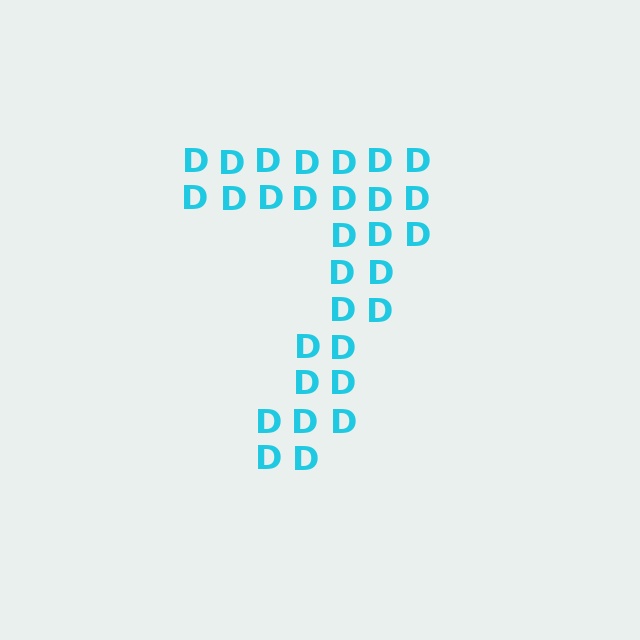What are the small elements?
The small elements are letter D's.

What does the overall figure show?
The overall figure shows the digit 7.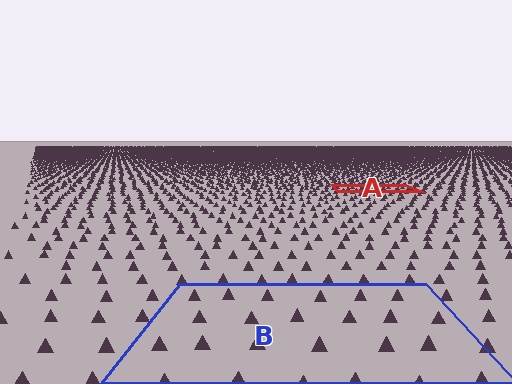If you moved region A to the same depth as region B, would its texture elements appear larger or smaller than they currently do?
They would appear larger. At a closer depth, the same texture elements are projected at a bigger on-screen size.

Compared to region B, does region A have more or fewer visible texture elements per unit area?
Region A has more texture elements per unit area — they are packed more densely because it is farther away.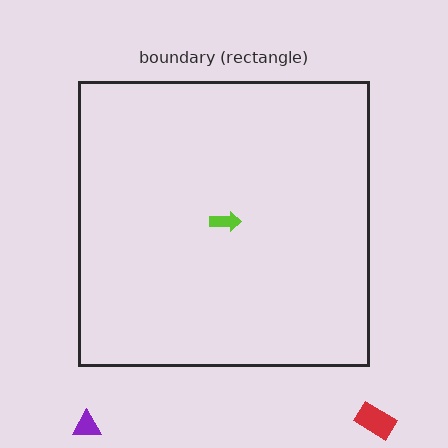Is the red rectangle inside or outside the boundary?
Outside.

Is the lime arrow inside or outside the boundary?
Inside.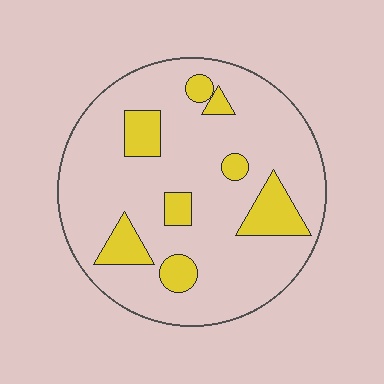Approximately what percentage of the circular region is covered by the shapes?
Approximately 20%.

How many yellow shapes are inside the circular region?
8.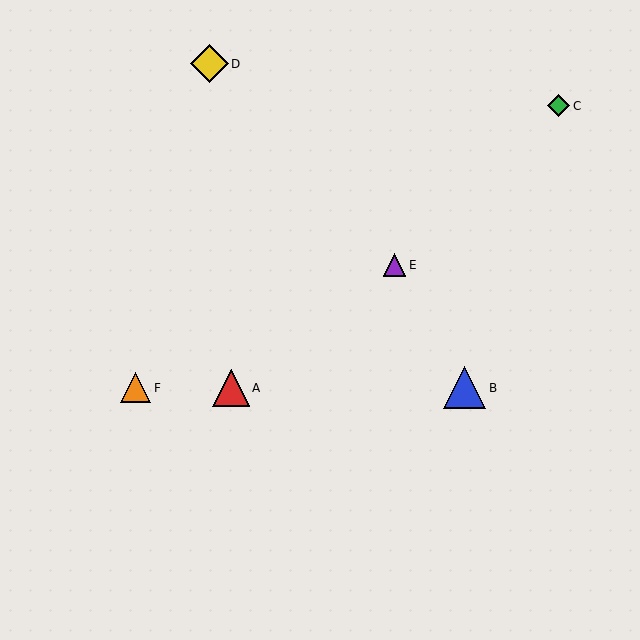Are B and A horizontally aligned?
Yes, both are at y≈388.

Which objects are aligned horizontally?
Objects A, B, F are aligned horizontally.